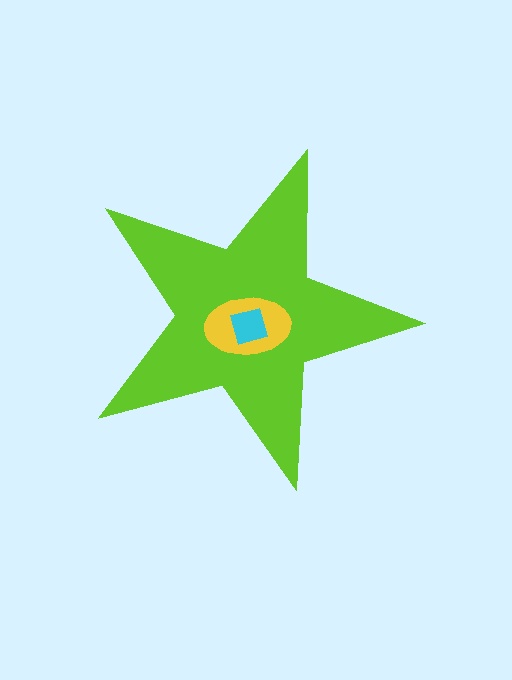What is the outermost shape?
The lime star.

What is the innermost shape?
The cyan square.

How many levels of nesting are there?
3.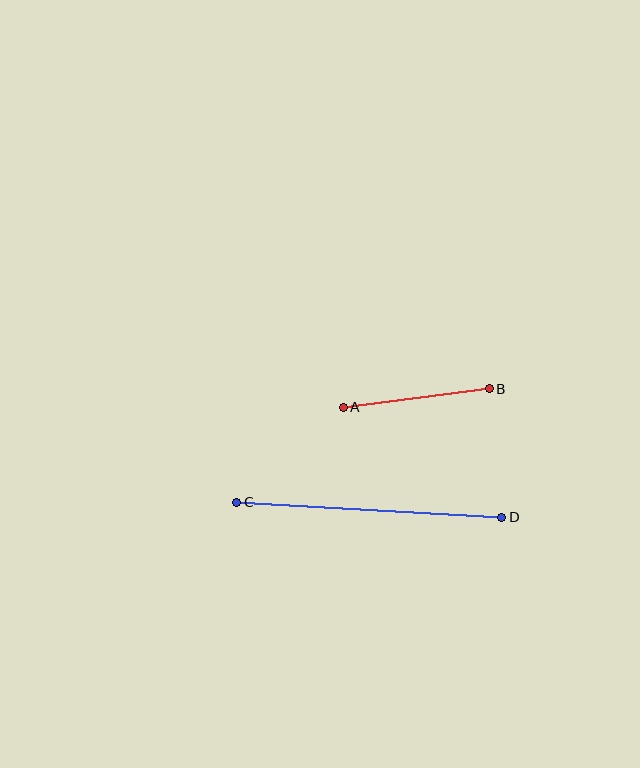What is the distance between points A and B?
The distance is approximately 148 pixels.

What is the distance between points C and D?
The distance is approximately 266 pixels.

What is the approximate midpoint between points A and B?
The midpoint is at approximately (416, 398) pixels.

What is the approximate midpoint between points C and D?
The midpoint is at approximately (369, 510) pixels.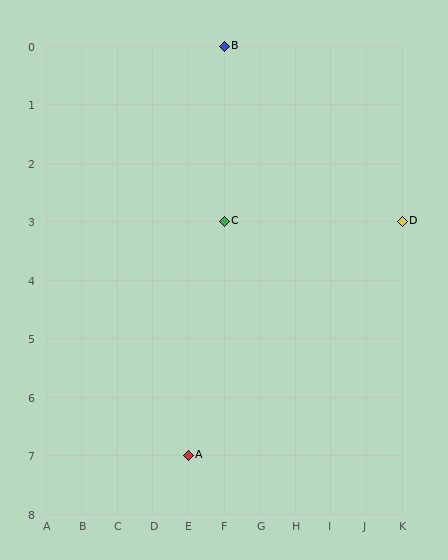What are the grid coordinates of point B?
Point B is at grid coordinates (F, 0).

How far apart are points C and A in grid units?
Points C and A are 1 column and 4 rows apart (about 4.1 grid units diagonally).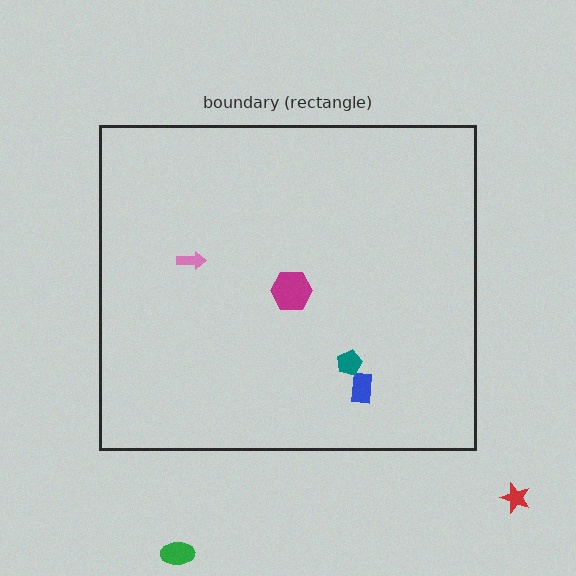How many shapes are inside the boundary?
4 inside, 2 outside.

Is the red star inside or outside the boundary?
Outside.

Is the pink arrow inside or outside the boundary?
Inside.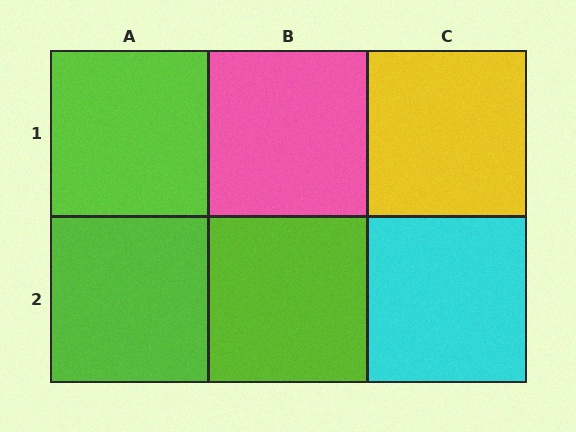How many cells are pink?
1 cell is pink.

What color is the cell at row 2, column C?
Cyan.